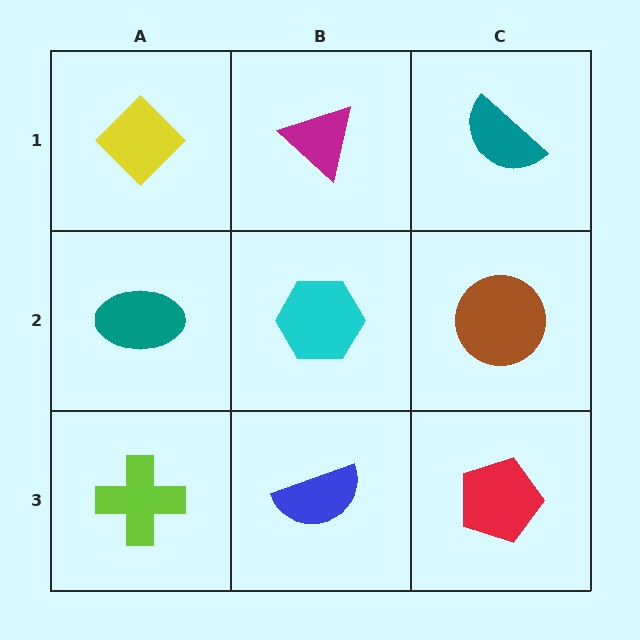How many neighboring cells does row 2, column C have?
3.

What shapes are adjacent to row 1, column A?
A teal ellipse (row 2, column A), a magenta triangle (row 1, column B).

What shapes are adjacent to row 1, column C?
A brown circle (row 2, column C), a magenta triangle (row 1, column B).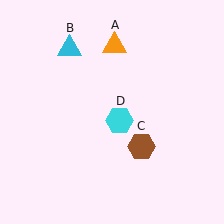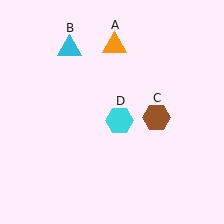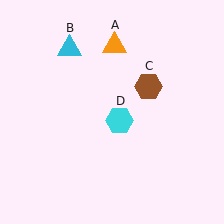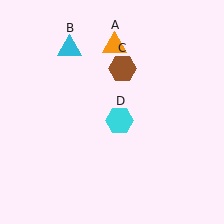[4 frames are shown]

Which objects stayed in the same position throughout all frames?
Orange triangle (object A) and cyan triangle (object B) and cyan hexagon (object D) remained stationary.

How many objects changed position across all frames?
1 object changed position: brown hexagon (object C).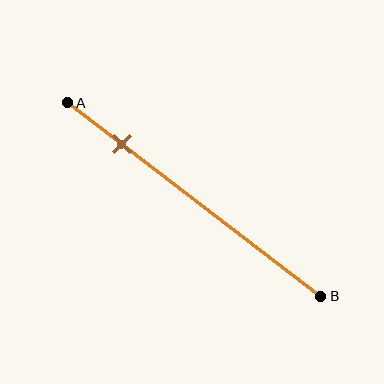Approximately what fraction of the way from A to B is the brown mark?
The brown mark is approximately 20% of the way from A to B.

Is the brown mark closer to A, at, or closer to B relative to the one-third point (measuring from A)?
The brown mark is closer to point A than the one-third point of segment AB.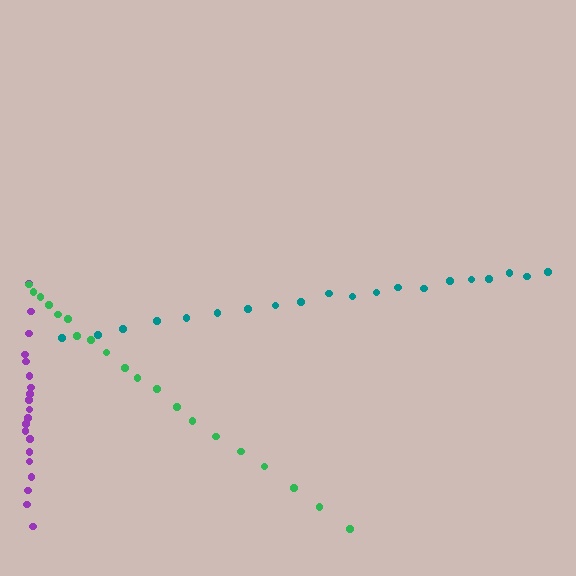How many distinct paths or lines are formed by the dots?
There are 3 distinct paths.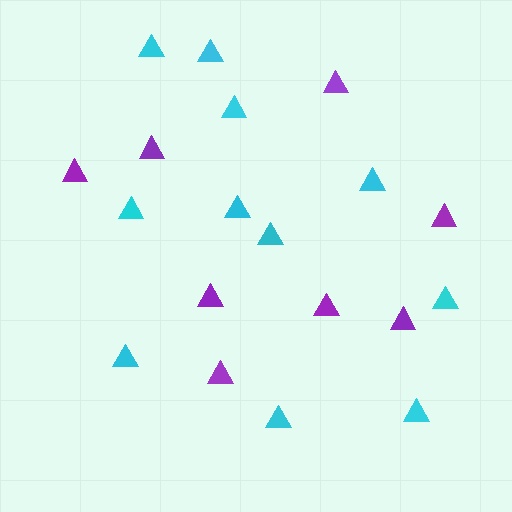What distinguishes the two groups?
There are 2 groups: one group of purple triangles (8) and one group of cyan triangles (11).